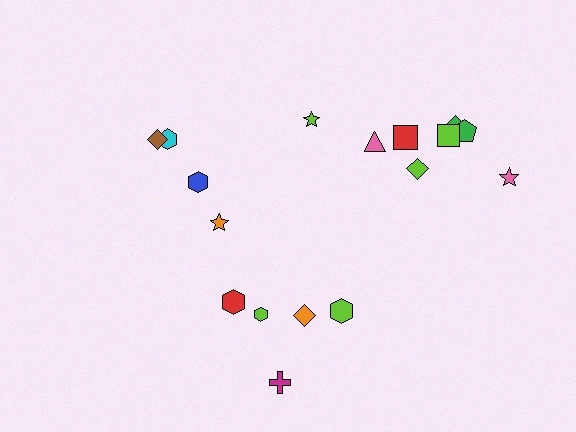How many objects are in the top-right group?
There are 8 objects.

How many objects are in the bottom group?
There are 5 objects.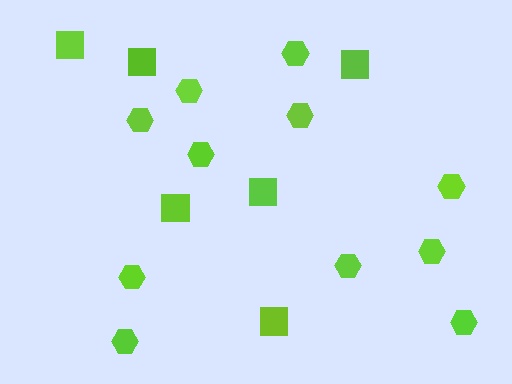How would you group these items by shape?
There are 2 groups: one group of hexagons (11) and one group of squares (6).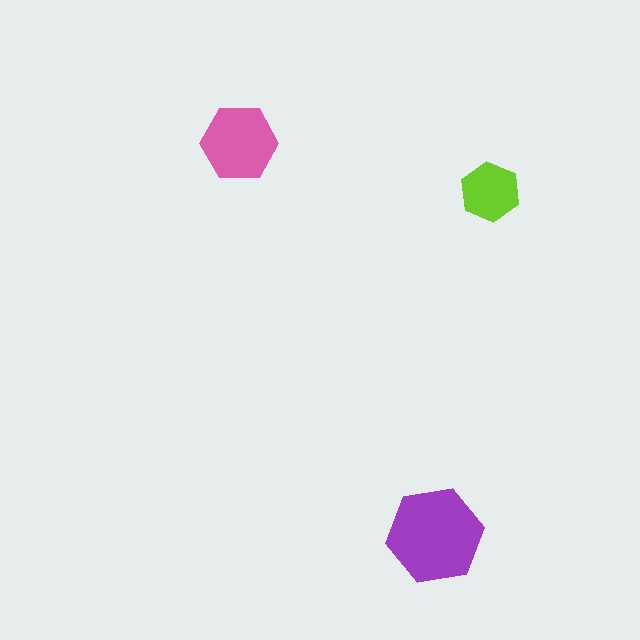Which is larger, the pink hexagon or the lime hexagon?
The pink one.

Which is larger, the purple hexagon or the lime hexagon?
The purple one.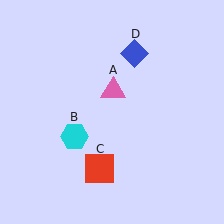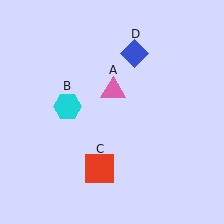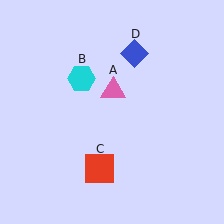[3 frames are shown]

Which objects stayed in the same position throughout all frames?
Pink triangle (object A) and red square (object C) and blue diamond (object D) remained stationary.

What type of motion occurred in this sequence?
The cyan hexagon (object B) rotated clockwise around the center of the scene.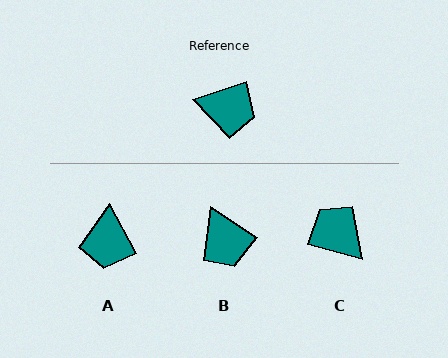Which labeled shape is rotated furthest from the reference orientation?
C, about 147 degrees away.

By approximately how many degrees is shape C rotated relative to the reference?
Approximately 147 degrees counter-clockwise.